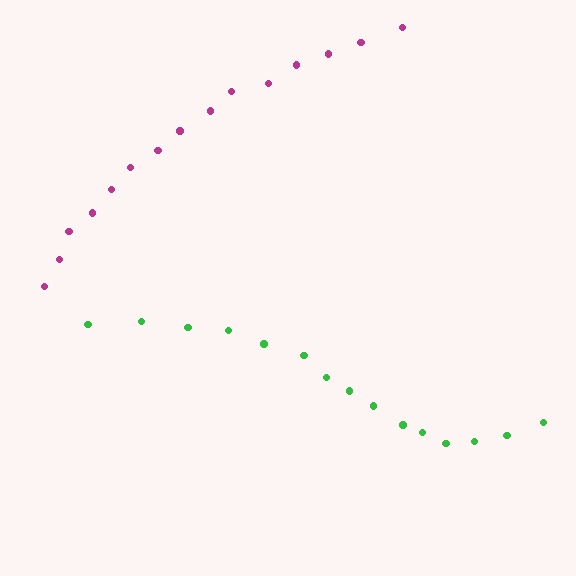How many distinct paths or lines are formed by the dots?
There are 2 distinct paths.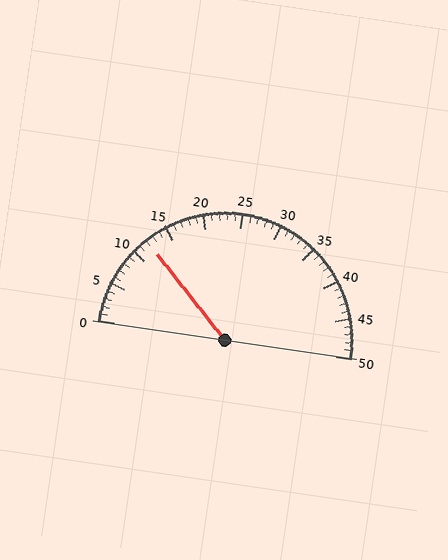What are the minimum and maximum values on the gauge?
The gauge ranges from 0 to 50.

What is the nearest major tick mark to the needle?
The nearest major tick mark is 10.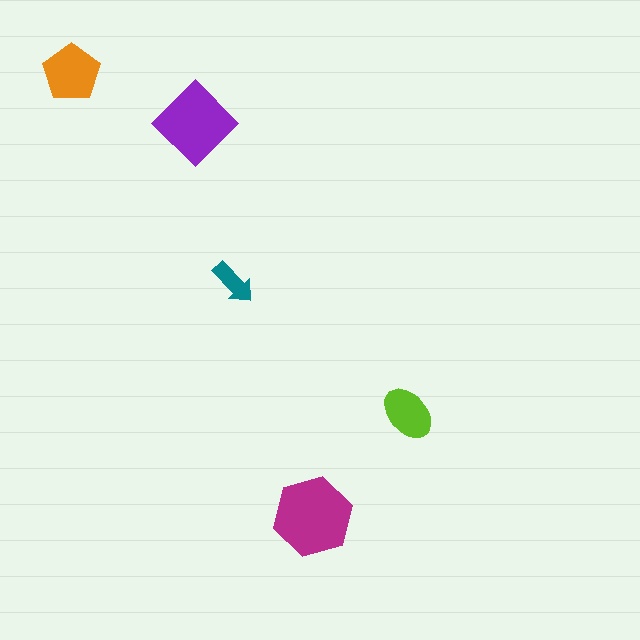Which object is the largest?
The magenta hexagon.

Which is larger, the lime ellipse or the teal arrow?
The lime ellipse.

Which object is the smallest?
The teal arrow.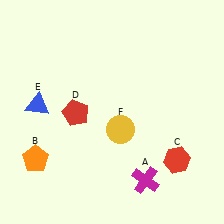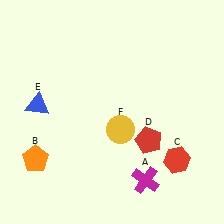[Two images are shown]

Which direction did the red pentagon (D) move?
The red pentagon (D) moved right.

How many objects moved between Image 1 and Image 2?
1 object moved between the two images.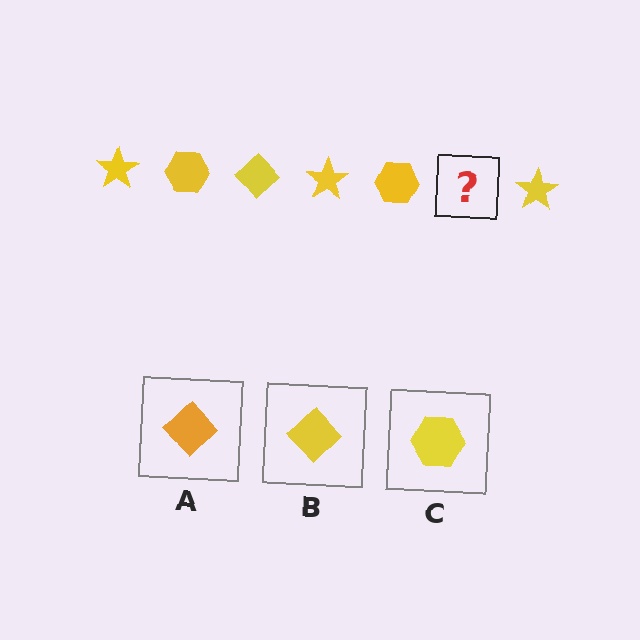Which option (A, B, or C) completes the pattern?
B.